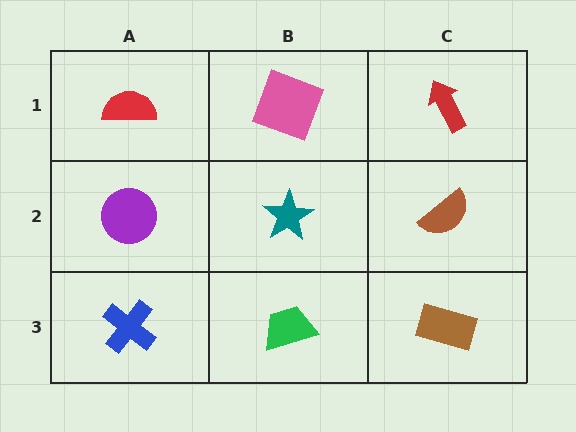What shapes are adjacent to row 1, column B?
A teal star (row 2, column B), a red semicircle (row 1, column A), a red arrow (row 1, column C).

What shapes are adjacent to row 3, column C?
A brown semicircle (row 2, column C), a green trapezoid (row 3, column B).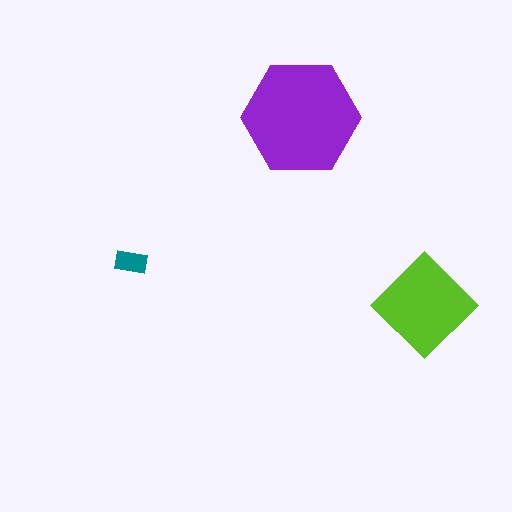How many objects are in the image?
There are 3 objects in the image.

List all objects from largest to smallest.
The purple hexagon, the lime diamond, the teal rectangle.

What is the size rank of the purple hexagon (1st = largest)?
1st.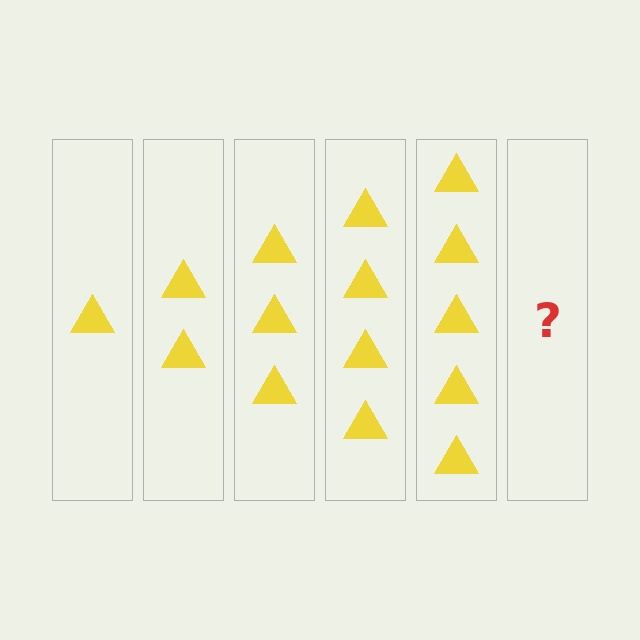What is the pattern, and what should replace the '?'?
The pattern is that each step adds one more triangle. The '?' should be 6 triangles.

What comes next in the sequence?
The next element should be 6 triangles.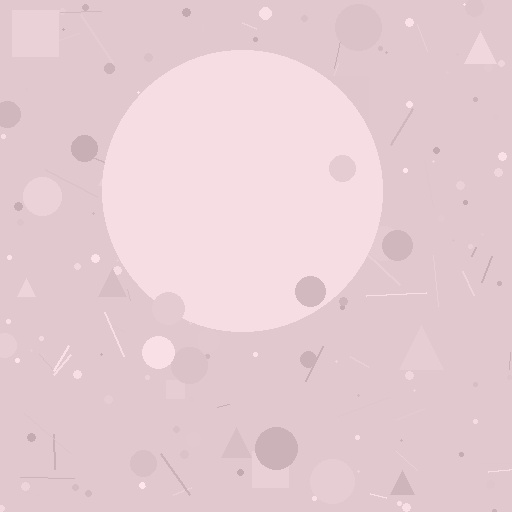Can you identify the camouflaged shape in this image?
The camouflaged shape is a circle.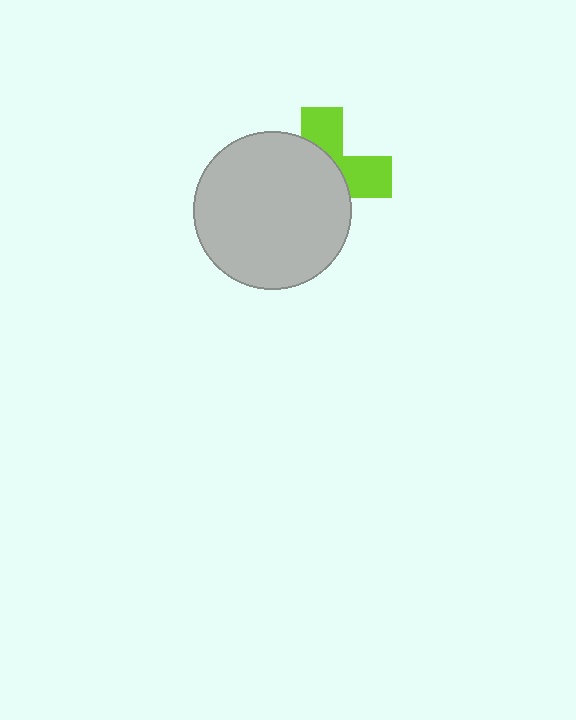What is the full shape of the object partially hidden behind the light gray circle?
The partially hidden object is a lime cross.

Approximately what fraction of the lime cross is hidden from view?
Roughly 63% of the lime cross is hidden behind the light gray circle.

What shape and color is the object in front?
The object in front is a light gray circle.